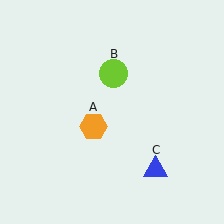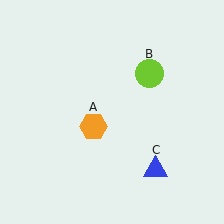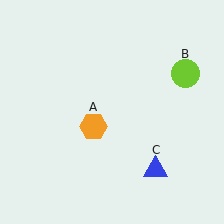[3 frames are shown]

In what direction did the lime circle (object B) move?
The lime circle (object B) moved right.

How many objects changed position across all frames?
1 object changed position: lime circle (object B).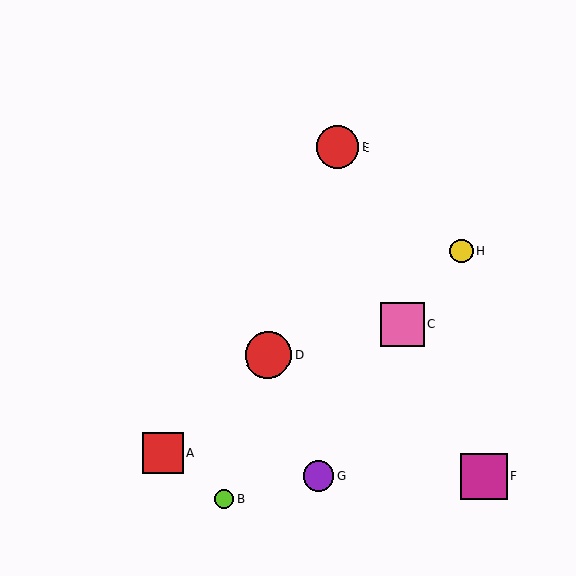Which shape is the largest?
The red circle (labeled D) is the largest.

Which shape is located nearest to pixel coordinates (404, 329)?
The pink square (labeled C) at (402, 324) is nearest to that location.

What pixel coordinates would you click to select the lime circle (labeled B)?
Click at (224, 499) to select the lime circle B.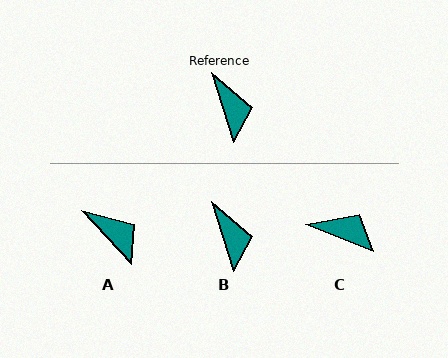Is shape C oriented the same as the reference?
No, it is off by about 50 degrees.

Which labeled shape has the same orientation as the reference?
B.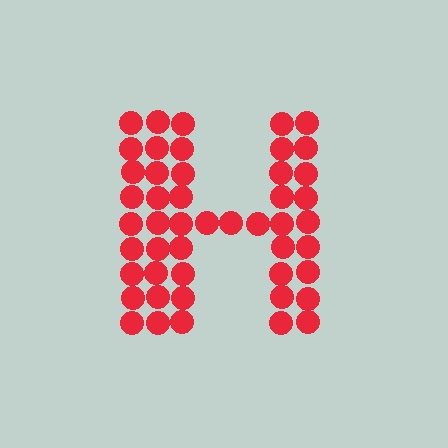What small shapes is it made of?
It is made of small circles.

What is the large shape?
The large shape is the letter H.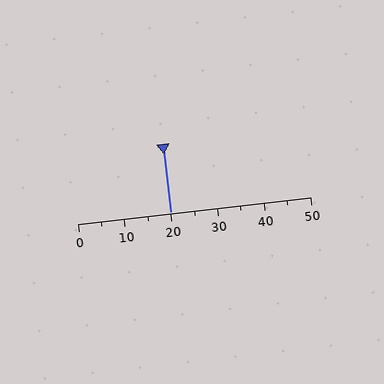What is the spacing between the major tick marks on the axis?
The major ticks are spaced 10 apart.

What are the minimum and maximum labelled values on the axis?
The axis runs from 0 to 50.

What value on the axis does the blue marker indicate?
The marker indicates approximately 20.